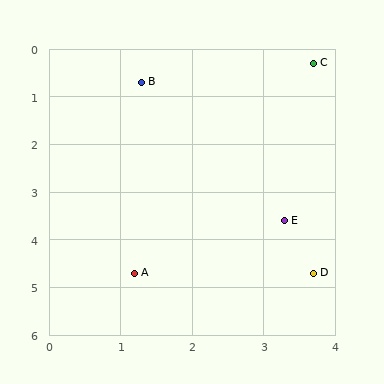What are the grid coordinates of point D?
Point D is at approximately (3.7, 4.7).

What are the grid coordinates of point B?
Point B is at approximately (1.3, 0.7).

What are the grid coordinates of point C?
Point C is at approximately (3.7, 0.3).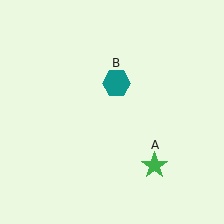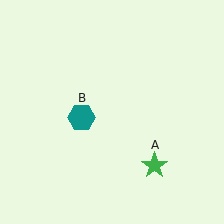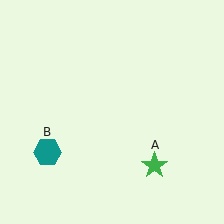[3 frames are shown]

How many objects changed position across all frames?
1 object changed position: teal hexagon (object B).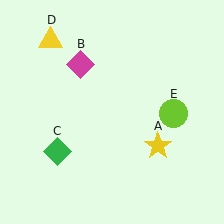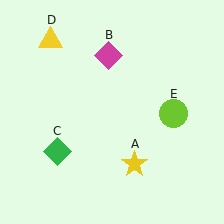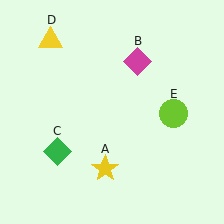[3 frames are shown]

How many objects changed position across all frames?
2 objects changed position: yellow star (object A), magenta diamond (object B).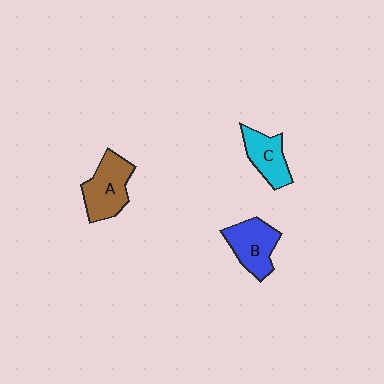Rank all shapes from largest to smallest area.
From largest to smallest: A (brown), B (blue), C (cyan).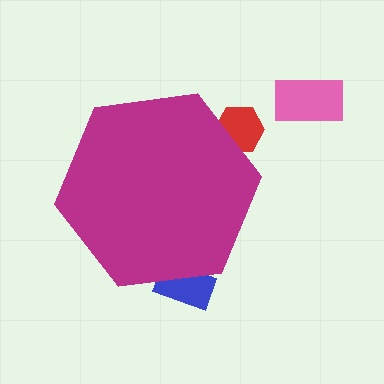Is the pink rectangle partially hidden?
No, the pink rectangle is fully visible.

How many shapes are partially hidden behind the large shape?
2 shapes are partially hidden.